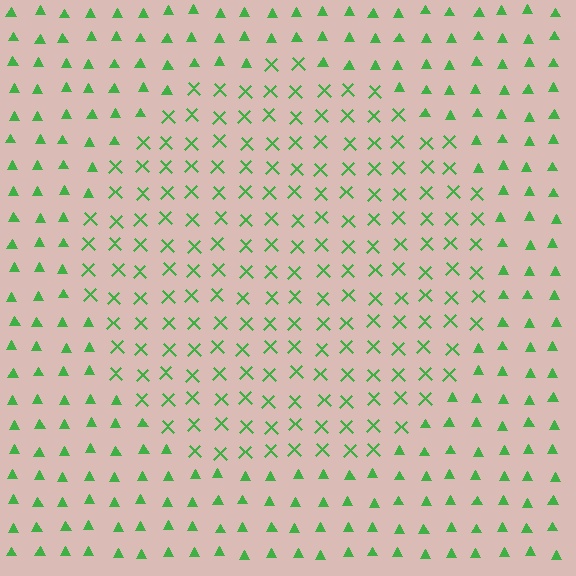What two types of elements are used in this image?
The image uses X marks inside the circle region and triangles outside it.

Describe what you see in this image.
The image is filled with small green elements arranged in a uniform grid. A circle-shaped region contains X marks, while the surrounding area contains triangles. The boundary is defined purely by the change in element shape.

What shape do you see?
I see a circle.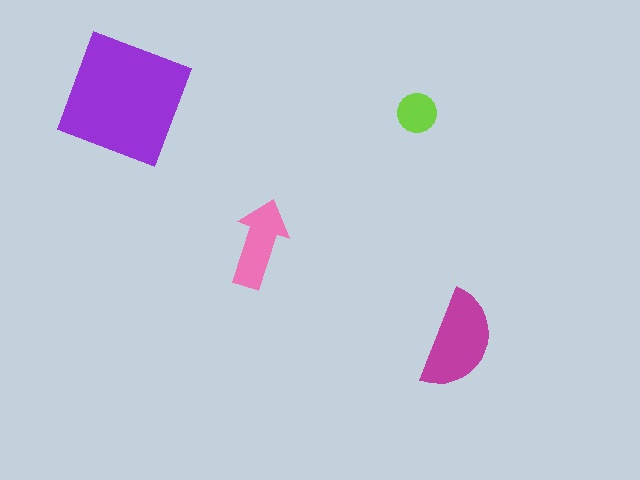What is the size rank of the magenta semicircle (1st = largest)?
2nd.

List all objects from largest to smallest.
The purple square, the magenta semicircle, the pink arrow, the lime circle.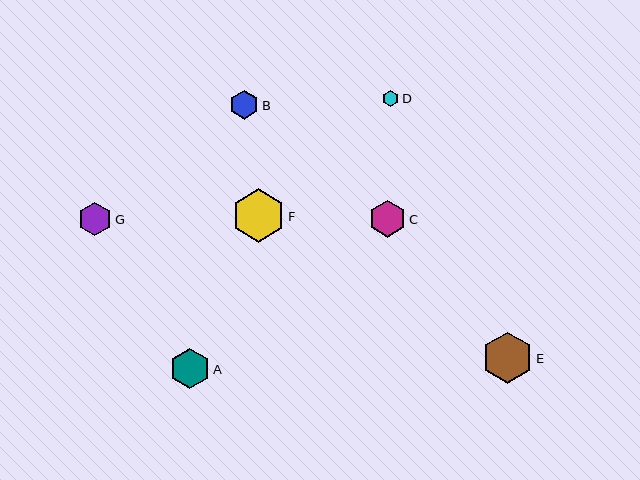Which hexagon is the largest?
Hexagon F is the largest with a size of approximately 54 pixels.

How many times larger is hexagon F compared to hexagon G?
Hexagon F is approximately 1.6 times the size of hexagon G.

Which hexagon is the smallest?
Hexagon D is the smallest with a size of approximately 17 pixels.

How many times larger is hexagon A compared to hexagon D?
Hexagon A is approximately 2.4 times the size of hexagon D.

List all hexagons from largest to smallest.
From largest to smallest: F, E, A, C, G, B, D.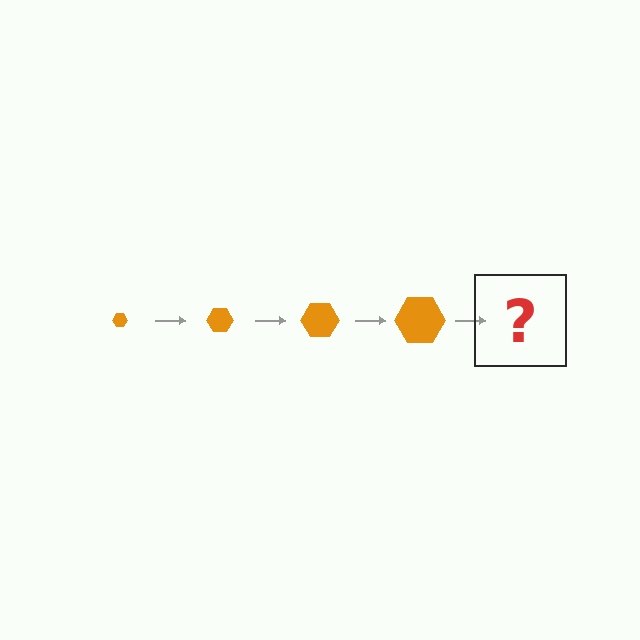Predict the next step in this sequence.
The next step is an orange hexagon, larger than the previous one.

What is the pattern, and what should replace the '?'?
The pattern is that the hexagon gets progressively larger each step. The '?' should be an orange hexagon, larger than the previous one.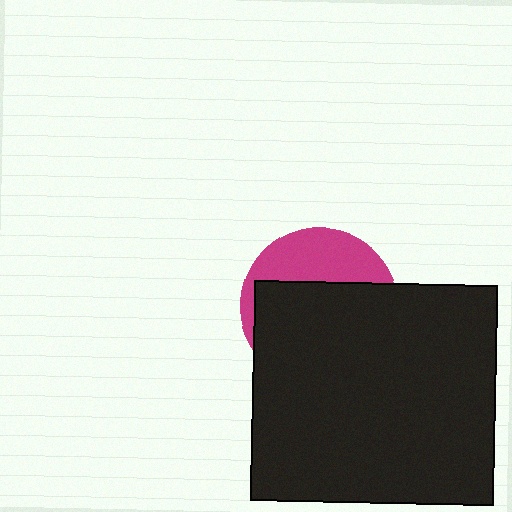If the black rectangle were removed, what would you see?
You would see the complete magenta circle.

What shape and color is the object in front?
The object in front is a black rectangle.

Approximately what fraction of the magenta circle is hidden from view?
Roughly 66% of the magenta circle is hidden behind the black rectangle.